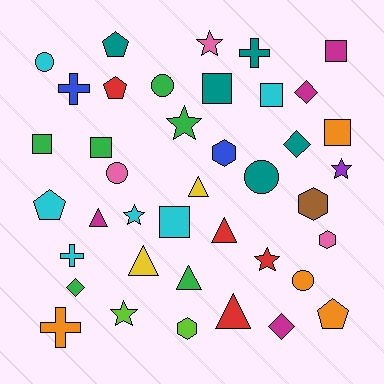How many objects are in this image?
There are 40 objects.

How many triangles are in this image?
There are 6 triangles.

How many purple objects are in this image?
There is 1 purple object.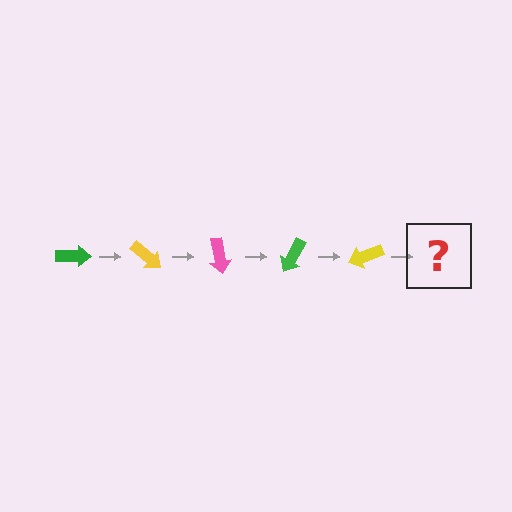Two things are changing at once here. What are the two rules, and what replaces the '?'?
The two rules are that it rotates 40 degrees each step and the color cycles through green, yellow, and pink. The '?' should be a pink arrow, rotated 200 degrees from the start.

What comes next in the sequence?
The next element should be a pink arrow, rotated 200 degrees from the start.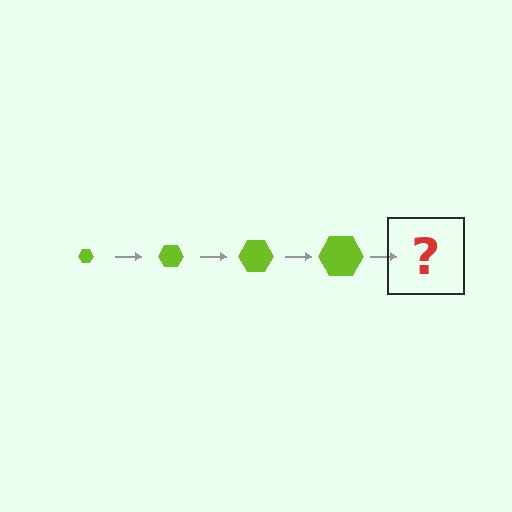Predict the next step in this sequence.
The next step is a lime hexagon, larger than the previous one.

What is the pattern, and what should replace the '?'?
The pattern is that the hexagon gets progressively larger each step. The '?' should be a lime hexagon, larger than the previous one.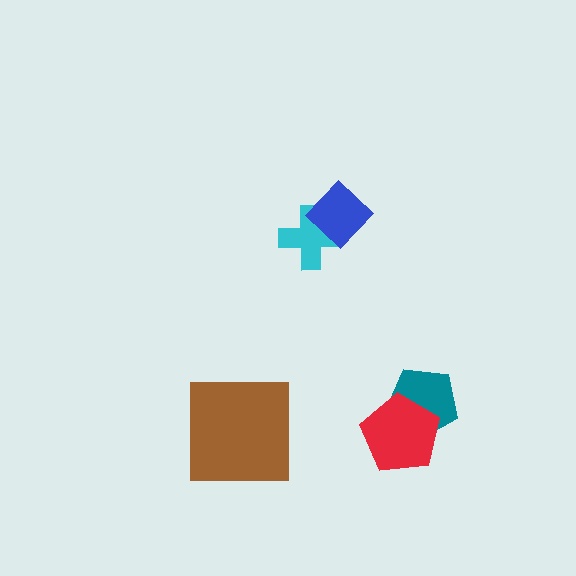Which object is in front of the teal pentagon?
The red pentagon is in front of the teal pentagon.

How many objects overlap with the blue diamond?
1 object overlaps with the blue diamond.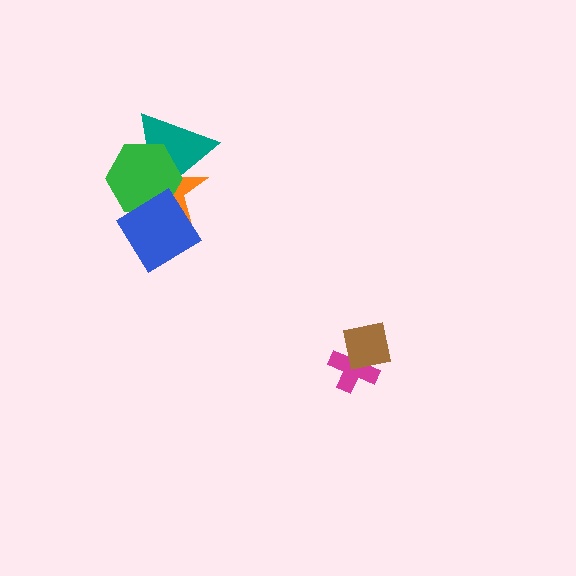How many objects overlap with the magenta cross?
1 object overlaps with the magenta cross.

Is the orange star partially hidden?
Yes, it is partially covered by another shape.